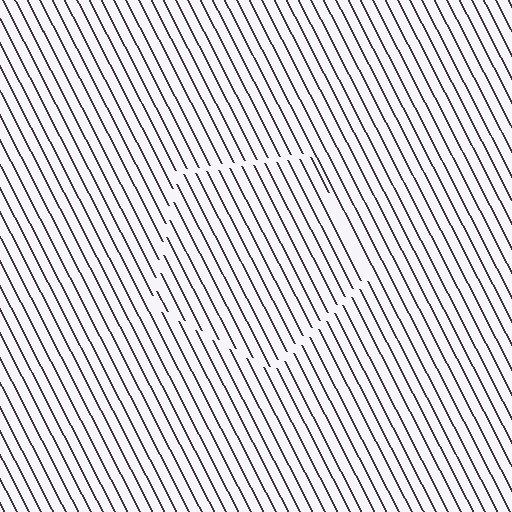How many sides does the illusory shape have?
5 sides — the line-ends trace a pentagon.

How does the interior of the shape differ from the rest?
The interior of the shape contains the same grating, shifted by half a period — the contour is defined by the phase discontinuity where line-ends from the inner and outer gratings abut.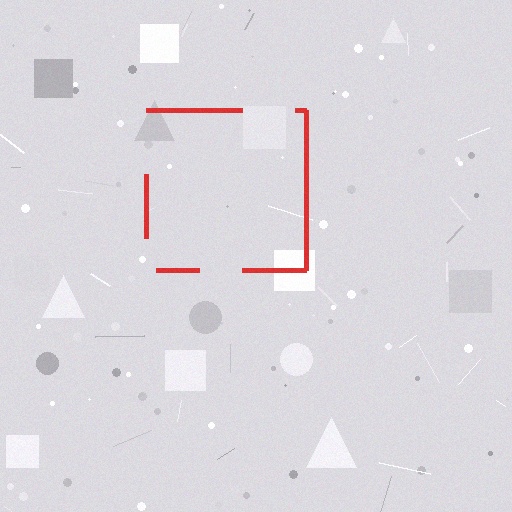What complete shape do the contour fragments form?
The contour fragments form a square.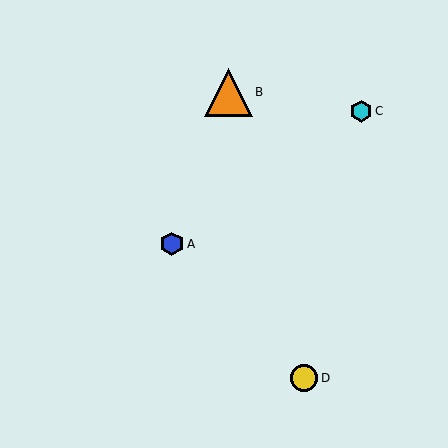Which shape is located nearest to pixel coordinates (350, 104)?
The cyan hexagon (labeled C) at (361, 111) is nearest to that location.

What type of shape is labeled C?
Shape C is a cyan hexagon.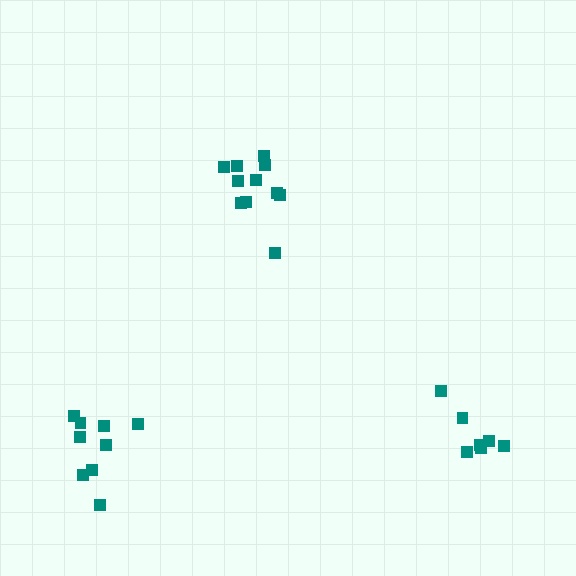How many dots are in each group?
Group 1: 7 dots, Group 2: 11 dots, Group 3: 9 dots (27 total).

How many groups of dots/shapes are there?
There are 3 groups.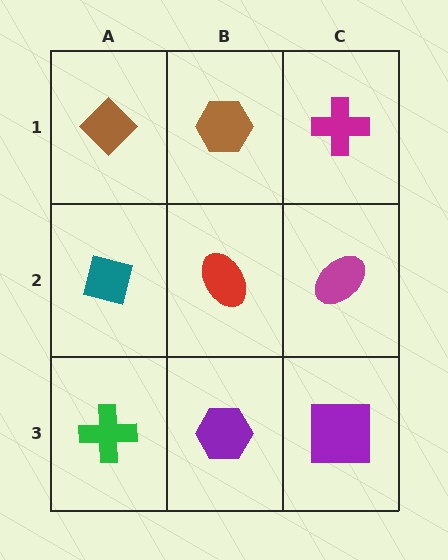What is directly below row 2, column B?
A purple hexagon.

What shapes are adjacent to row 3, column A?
A teal square (row 2, column A), a purple hexagon (row 3, column B).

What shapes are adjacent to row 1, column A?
A teal square (row 2, column A), a brown hexagon (row 1, column B).